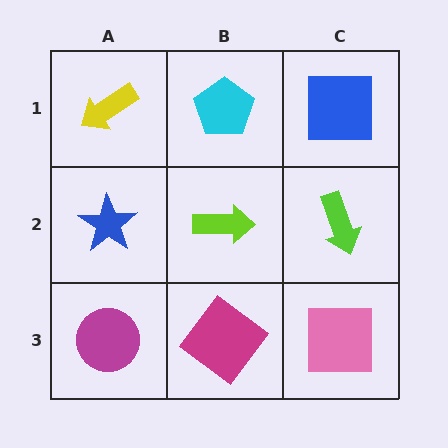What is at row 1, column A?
A yellow arrow.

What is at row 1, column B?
A cyan pentagon.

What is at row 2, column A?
A blue star.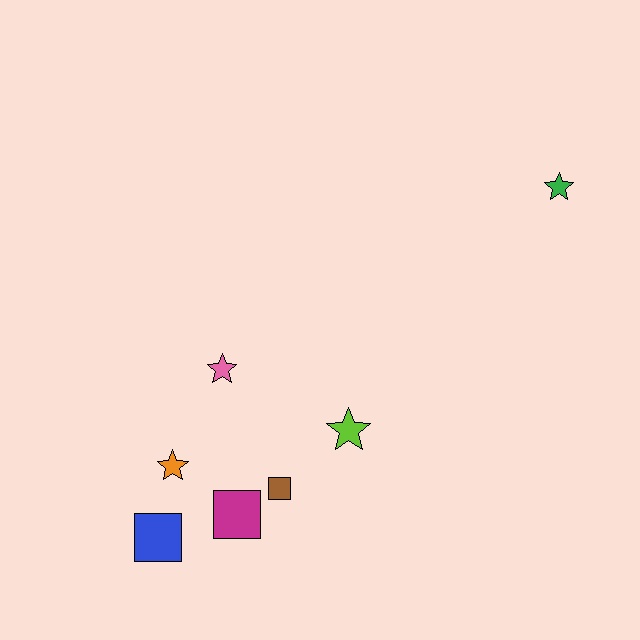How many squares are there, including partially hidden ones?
There are 3 squares.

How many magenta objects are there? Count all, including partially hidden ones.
There is 1 magenta object.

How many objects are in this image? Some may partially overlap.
There are 7 objects.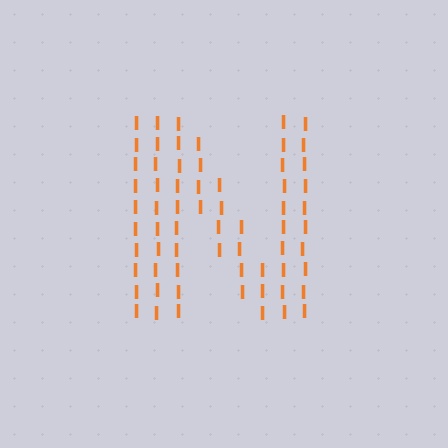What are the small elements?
The small elements are letter I's.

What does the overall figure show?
The overall figure shows the letter N.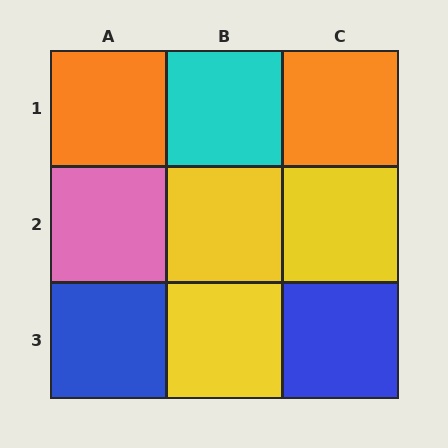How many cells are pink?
1 cell is pink.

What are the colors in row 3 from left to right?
Blue, yellow, blue.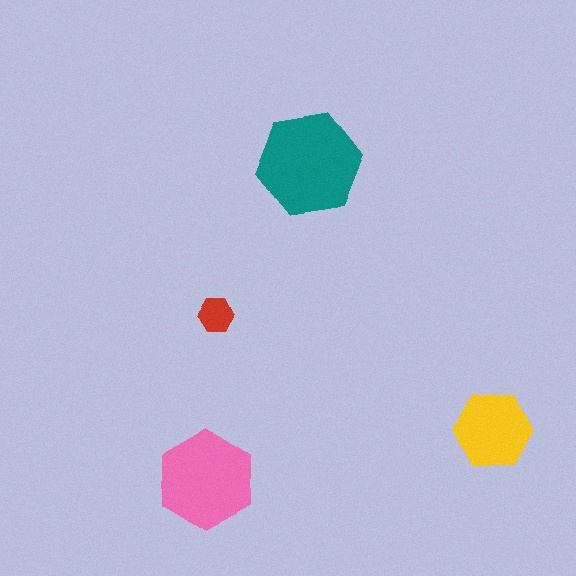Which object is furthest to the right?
The yellow hexagon is rightmost.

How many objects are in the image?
There are 4 objects in the image.